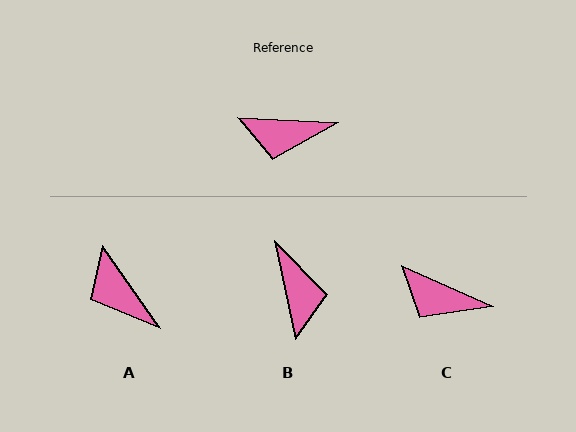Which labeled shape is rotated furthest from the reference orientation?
B, about 105 degrees away.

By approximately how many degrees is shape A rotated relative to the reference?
Approximately 52 degrees clockwise.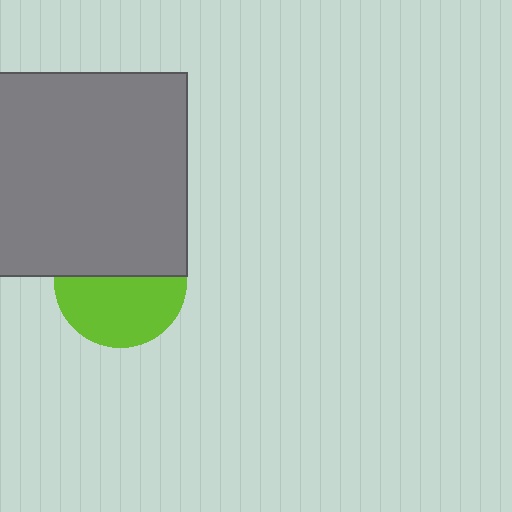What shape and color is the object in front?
The object in front is a gray square.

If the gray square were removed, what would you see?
You would see the complete lime circle.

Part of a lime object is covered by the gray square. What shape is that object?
It is a circle.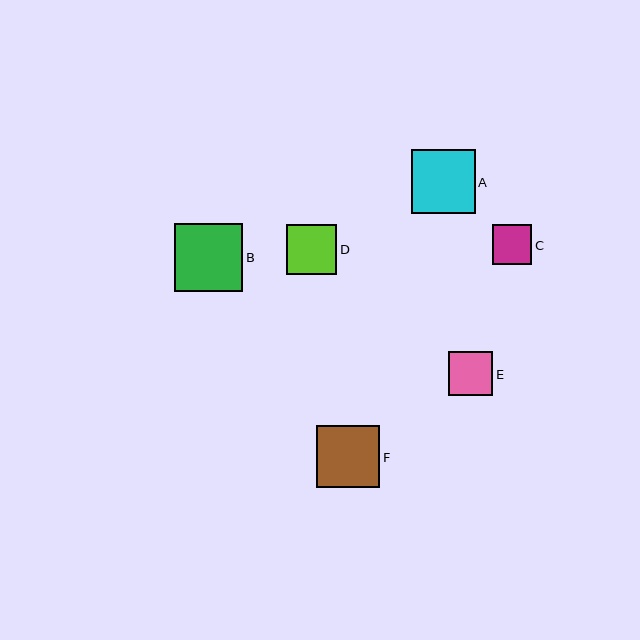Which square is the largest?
Square B is the largest with a size of approximately 68 pixels.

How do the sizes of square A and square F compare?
Square A and square F are approximately the same size.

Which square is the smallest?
Square C is the smallest with a size of approximately 39 pixels.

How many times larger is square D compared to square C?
Square D is approximately 1.3 times the size of square C.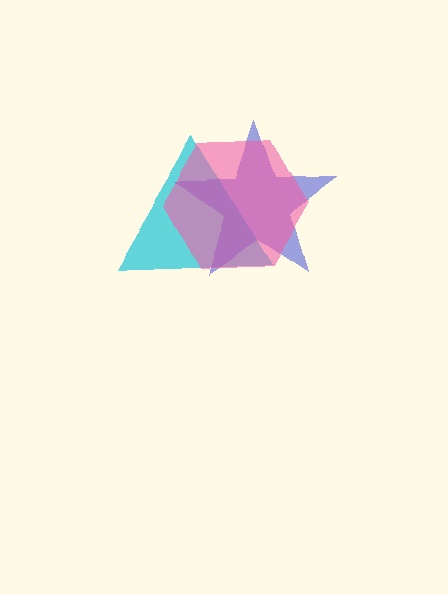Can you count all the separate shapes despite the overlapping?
Yes, there are 3 separate shapes.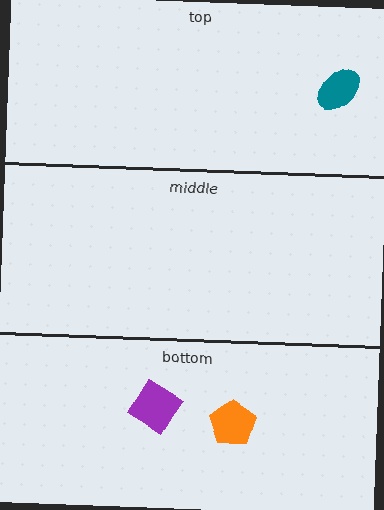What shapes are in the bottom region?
The orange pentagon, the purple diamond.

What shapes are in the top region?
The teal ellipse.